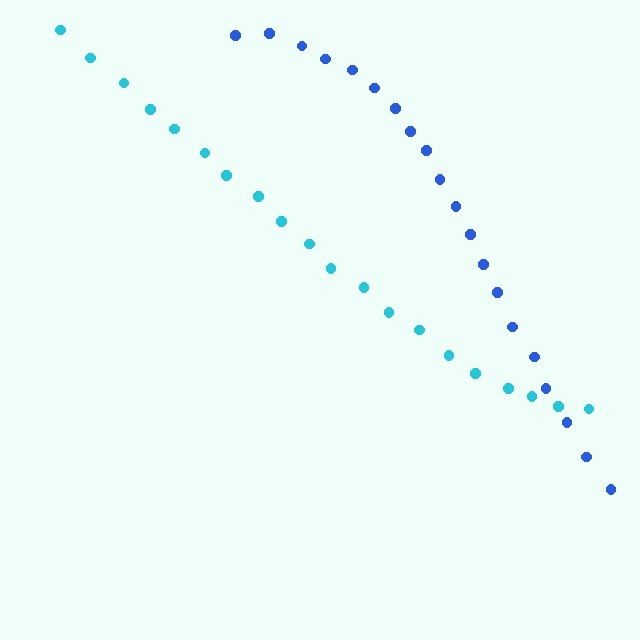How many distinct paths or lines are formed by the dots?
There are 2 distinct paths.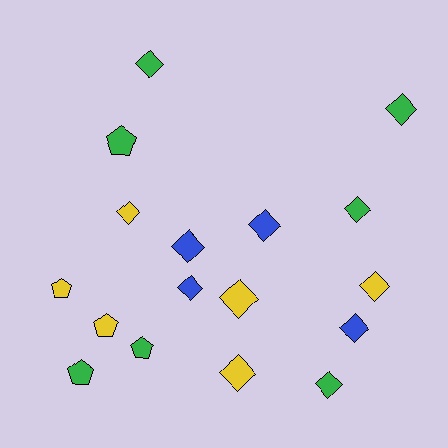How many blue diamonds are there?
There are 4 blue diamonds.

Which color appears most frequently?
Green, with 7 objects.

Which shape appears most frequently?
Diamond, with 12 objects.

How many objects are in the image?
There are 17 objects.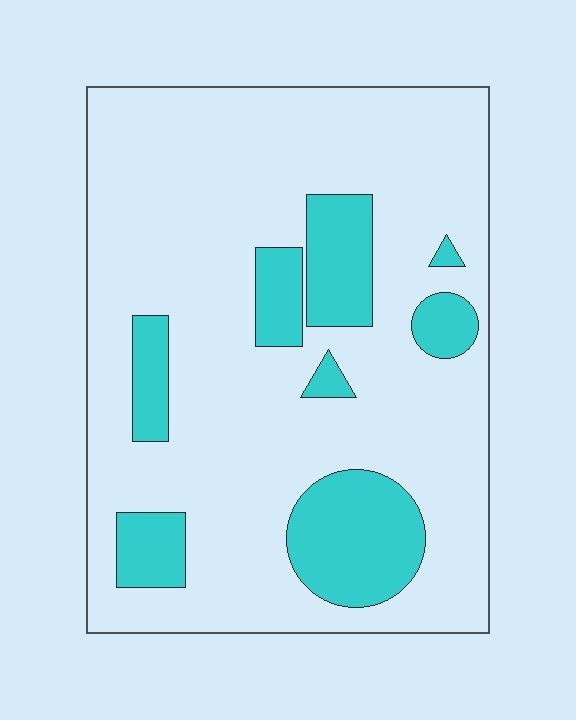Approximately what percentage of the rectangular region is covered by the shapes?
Approximately 20%.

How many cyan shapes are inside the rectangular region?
8.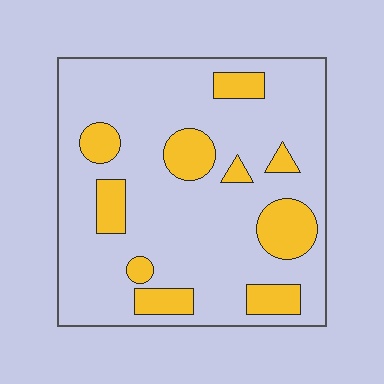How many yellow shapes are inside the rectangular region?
10.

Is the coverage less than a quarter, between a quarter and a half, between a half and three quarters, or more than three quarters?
Less than a quarter.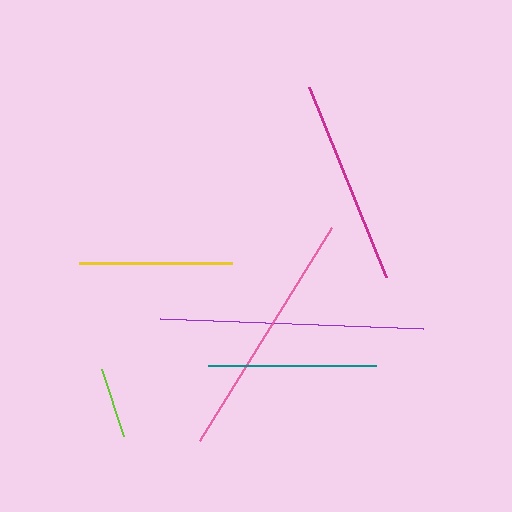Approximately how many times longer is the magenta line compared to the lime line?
The magenta line is approximately 2.9 times the length of the lime line.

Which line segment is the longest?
The purple line is the longest at approximately 264 pixels.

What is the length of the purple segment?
The purple segment is approximately 264 pixels long.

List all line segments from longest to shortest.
From longest to shortest: purple, pink, magenta, teal, yellow, lime.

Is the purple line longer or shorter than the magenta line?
The purple line is longer than the magenta line.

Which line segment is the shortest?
The lime line is the shortest at approximately 71 pixels.